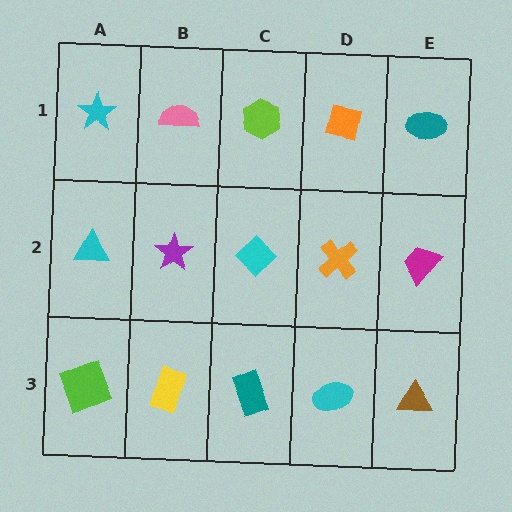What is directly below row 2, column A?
A lime square.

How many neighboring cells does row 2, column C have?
4.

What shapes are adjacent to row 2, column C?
A lime hexagon (row 1, column C), a teal rectangle (row 3, column C), a purple star (row 2, column B), an orange cross (row 2, column D).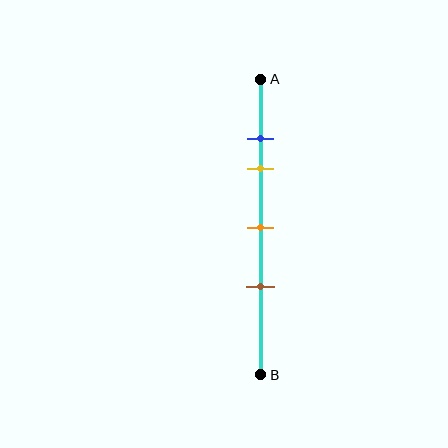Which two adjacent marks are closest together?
The blue and yellow marks are the closest adjacent pair.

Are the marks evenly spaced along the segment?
No, the marks are not evenly spaced.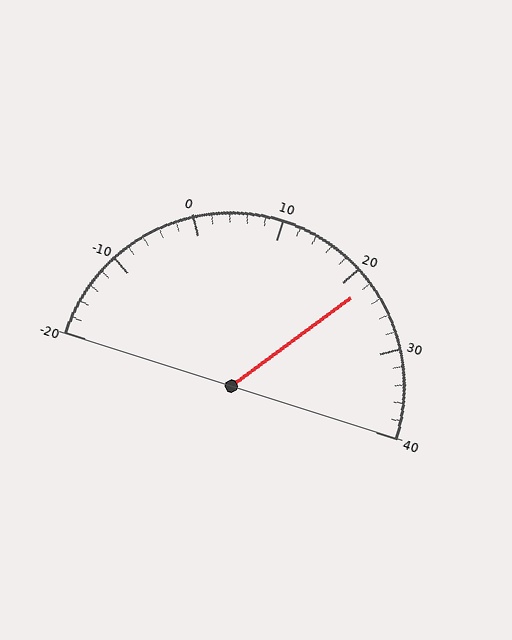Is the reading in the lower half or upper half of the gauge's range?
The reading is in the upper half of the range (-20 to 40).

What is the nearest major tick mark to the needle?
The nearest major tick mark is 20.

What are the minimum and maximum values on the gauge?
The gauge ranges from -20 to 40.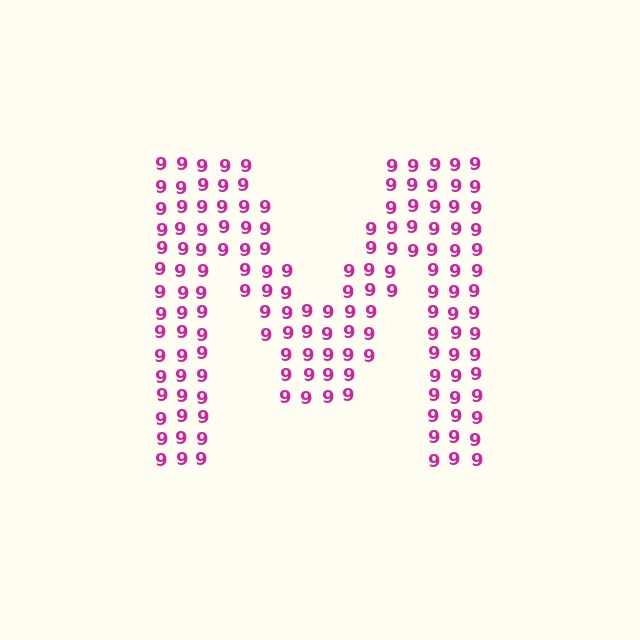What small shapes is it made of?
It is made of small digit 9's.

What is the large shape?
The large shape is the letter M.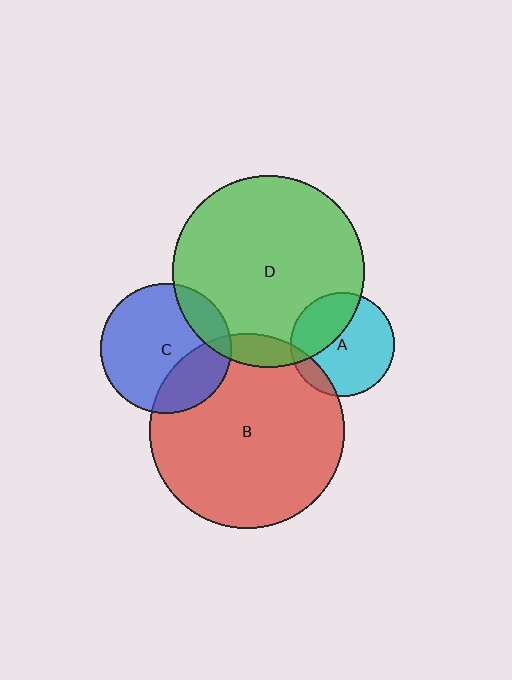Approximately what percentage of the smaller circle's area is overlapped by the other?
Approximately 10%.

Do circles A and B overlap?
Yes.